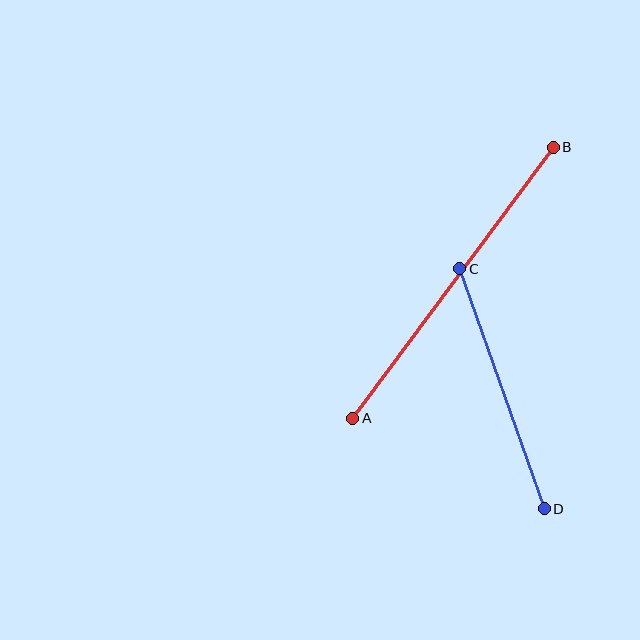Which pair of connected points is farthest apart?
Points A and B are farthest apart.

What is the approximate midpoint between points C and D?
The midpoint is at approximately (502, 389) pixels.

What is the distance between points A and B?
The distance is approximately 337 pixels.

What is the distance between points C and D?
The distance is approximately 254 pixels.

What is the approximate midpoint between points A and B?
The midpoint is at approximately (453, 283) pixels.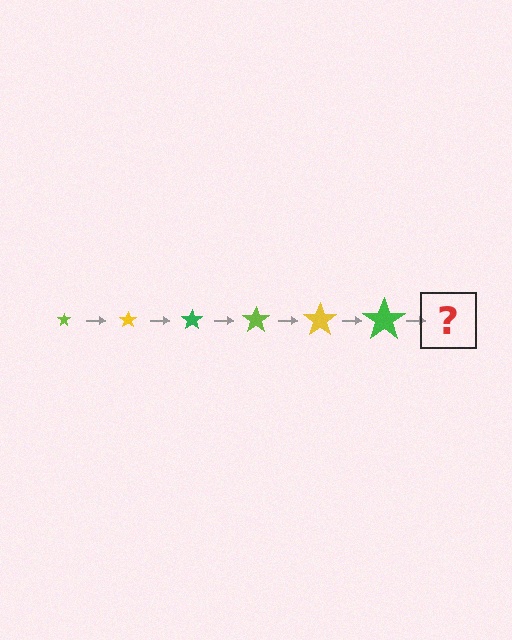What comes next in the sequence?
The next element should be a lime star, larger than the previous one.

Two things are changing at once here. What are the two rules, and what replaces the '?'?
The two rules are that the star grows larger each step and the color cycles through lime, yellow, and green. The '?' should be a lime star, larger than the previous one.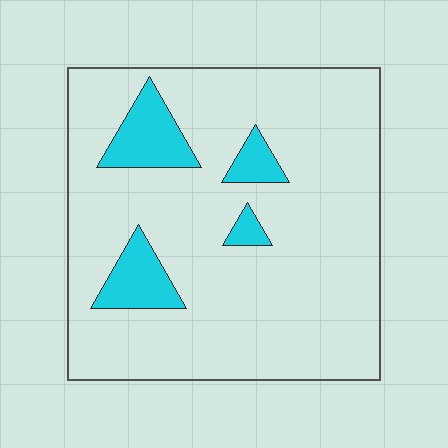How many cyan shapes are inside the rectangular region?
4.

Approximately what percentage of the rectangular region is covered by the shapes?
Approximately 10%.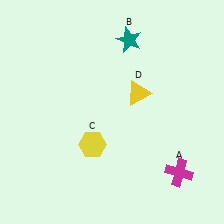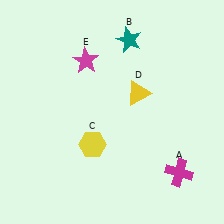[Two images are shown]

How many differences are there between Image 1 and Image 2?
There is 1 difference between the two images.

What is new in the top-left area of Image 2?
A magenta star (E) was added in the top-left area of Image 2.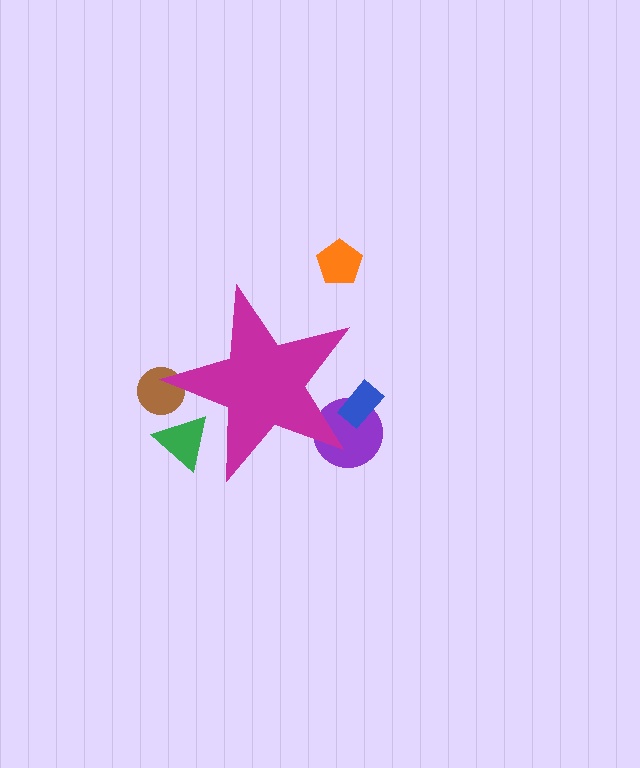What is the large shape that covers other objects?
A magenta star.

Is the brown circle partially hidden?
Yes, the brown circle is partially hidden behind the magenta star.